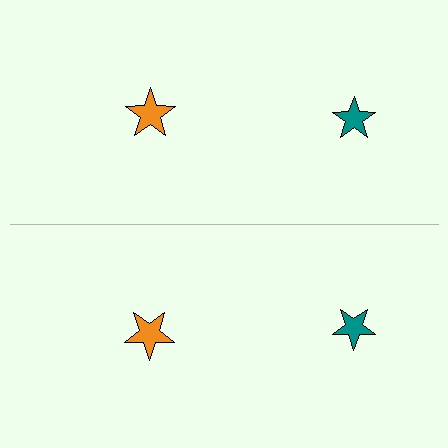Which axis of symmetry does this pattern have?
The pattern has a horizontal axis of symmetry running through the center of the image.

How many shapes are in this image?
There are 4 shapes in this image.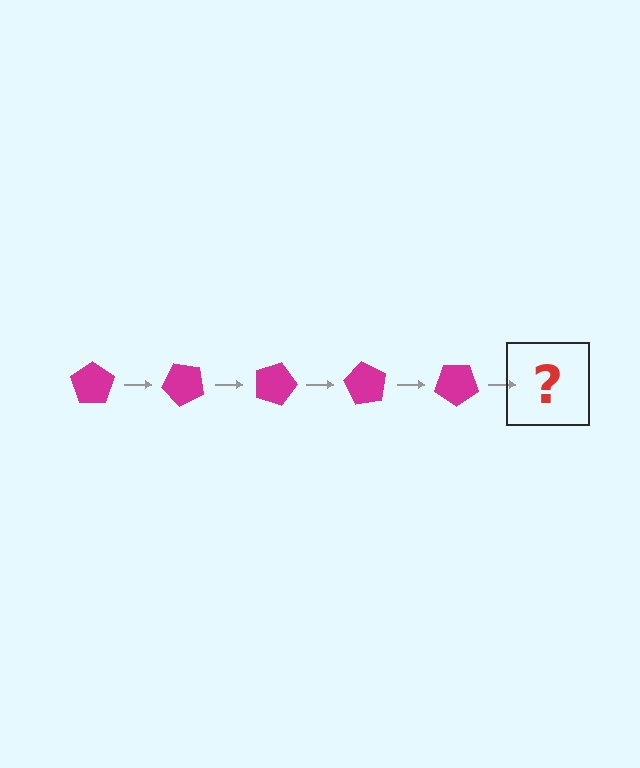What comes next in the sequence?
The next element should be a magenta pentagon rotated 225 degrees.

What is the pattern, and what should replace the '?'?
The pattern is that the pentagon rotates 45 degrees each step. The '?' should be a magenta pentagon rotated 225 degrees.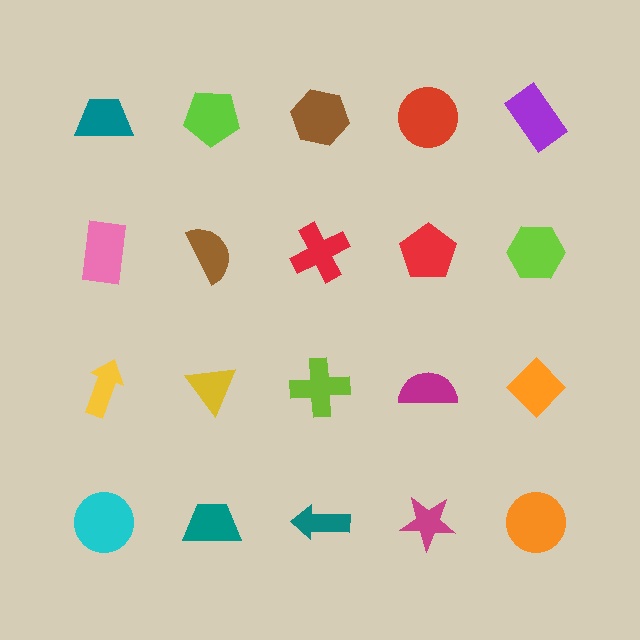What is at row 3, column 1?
A yellow arrow.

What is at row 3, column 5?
An orange diamond.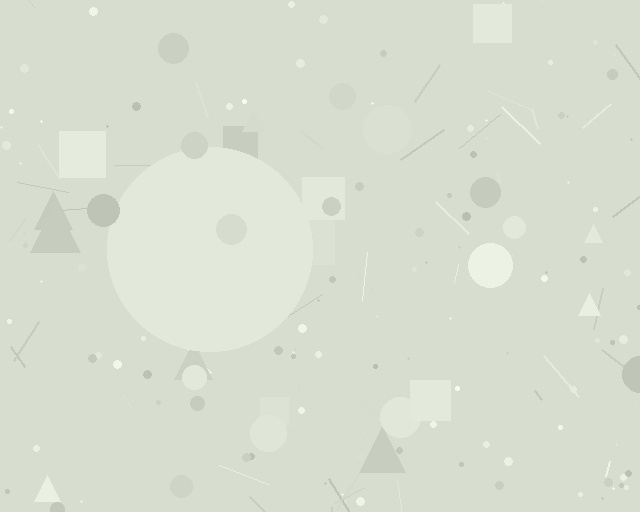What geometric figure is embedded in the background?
A circle is embedded in the background.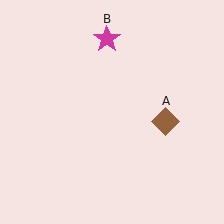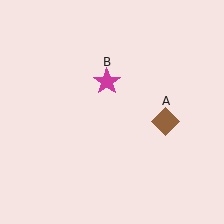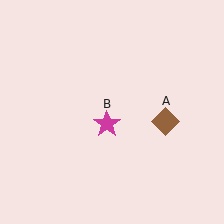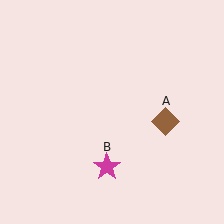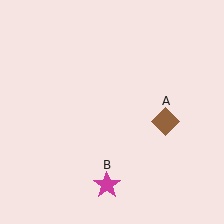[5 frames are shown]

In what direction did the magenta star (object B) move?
The magenta star (object B) moved down.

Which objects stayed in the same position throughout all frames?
Brown diamond (object A) remained stationary.